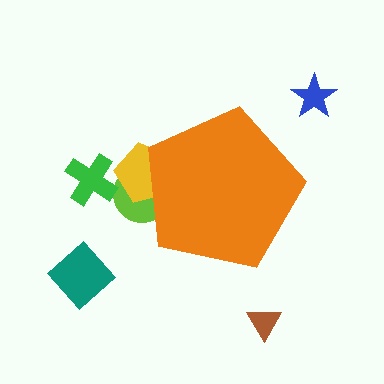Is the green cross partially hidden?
No, the green cross is fully visible.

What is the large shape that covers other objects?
An orange pentagon.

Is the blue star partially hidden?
No, the blue star is fully visible.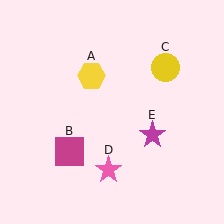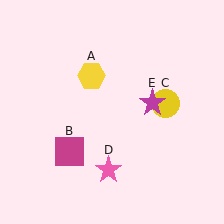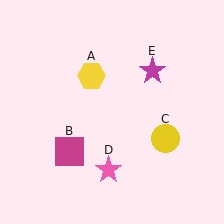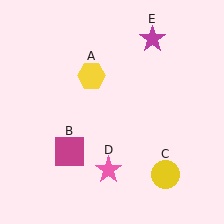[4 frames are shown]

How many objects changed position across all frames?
2 objects changed position: yellow circle (object C), magenta star (object E).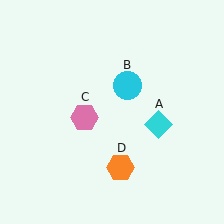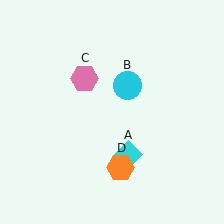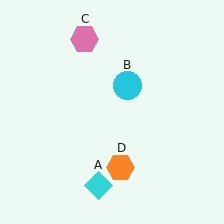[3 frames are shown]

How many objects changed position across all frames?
2 objects changed position: cyan diamond (object A), pink hexagon (object C).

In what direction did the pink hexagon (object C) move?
The pink hexagon (object C) moved up.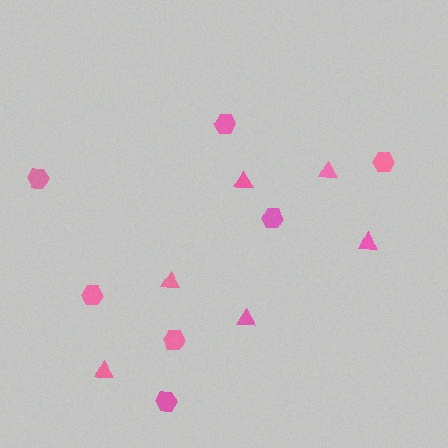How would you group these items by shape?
There are 2 groups: one group of triangles (6) and one group of hexagons (7).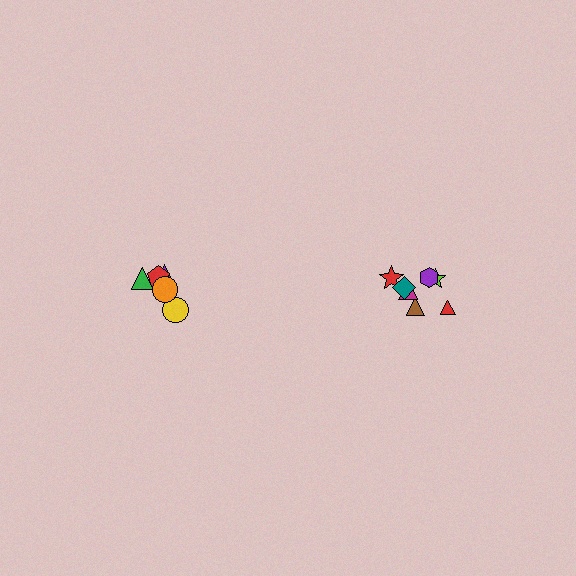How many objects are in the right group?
There are 7 objects.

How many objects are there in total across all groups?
There are 12 objects.